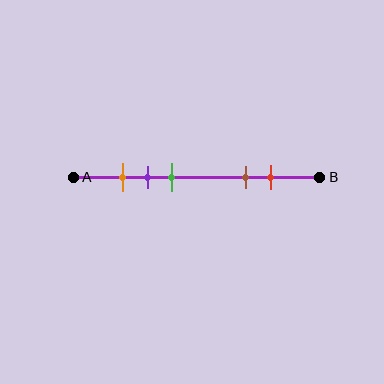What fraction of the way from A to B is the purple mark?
The purple mark is approximately 30% (0.3) of the way from A to B.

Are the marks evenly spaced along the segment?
No, the marks are not evenly spaced.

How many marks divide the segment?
There are 5 marks dividing the segment.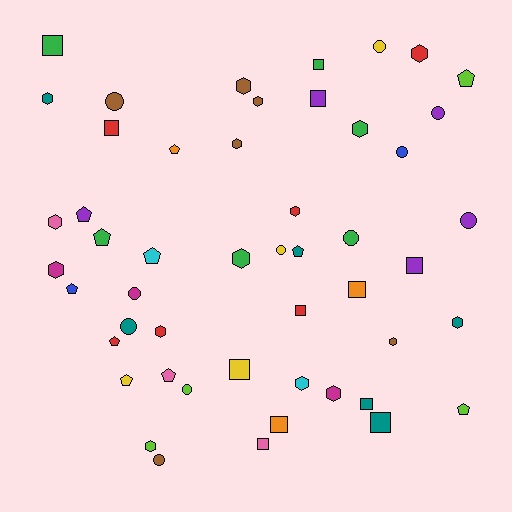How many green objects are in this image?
There are 6 green objects.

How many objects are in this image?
There are 50 objects.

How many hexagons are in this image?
There are 16 hexagons.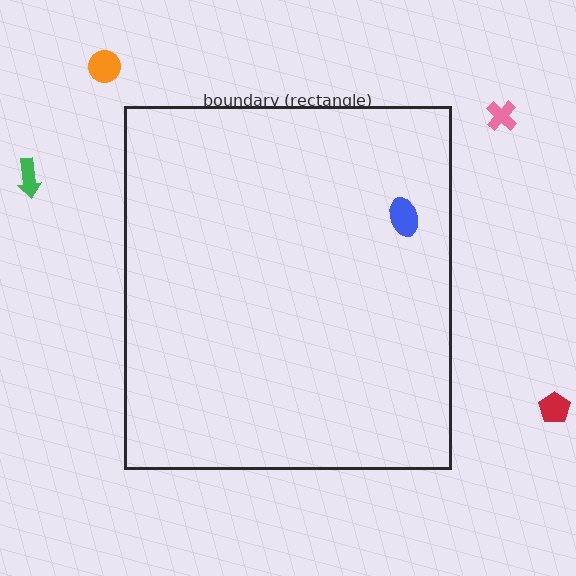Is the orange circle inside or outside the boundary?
Outside.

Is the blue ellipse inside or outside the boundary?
Inside.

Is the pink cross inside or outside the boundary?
Outside.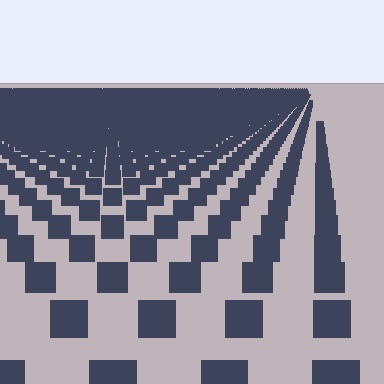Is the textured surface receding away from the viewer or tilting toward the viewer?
The surface is receding away from the viewer. Texture elements get smaller and denser toward the top.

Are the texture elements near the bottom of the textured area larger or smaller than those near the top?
Larger. Near the bottom, elements are closer to the viewer and appear at a bigger on-screen size.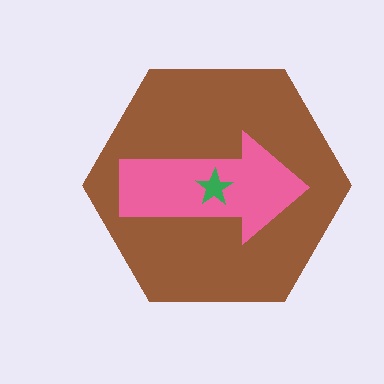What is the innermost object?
The green star.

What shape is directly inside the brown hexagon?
The pink arrow.